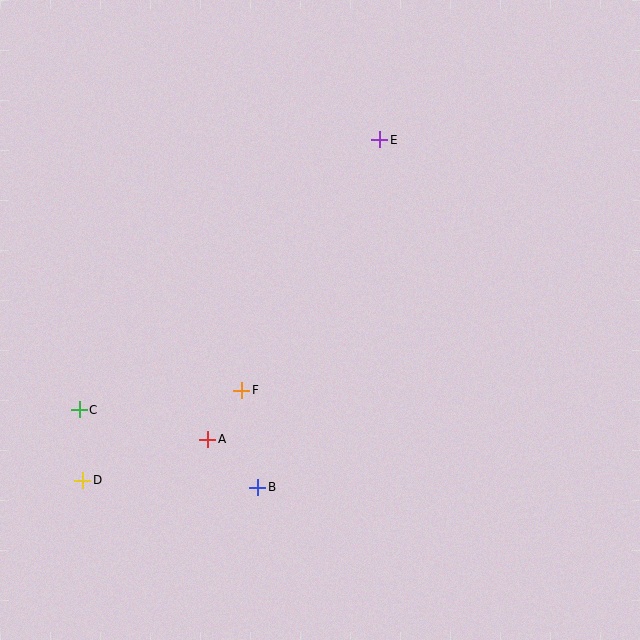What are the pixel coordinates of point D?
Point D is at (83, 480).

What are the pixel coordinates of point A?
Point A is at (208, 439).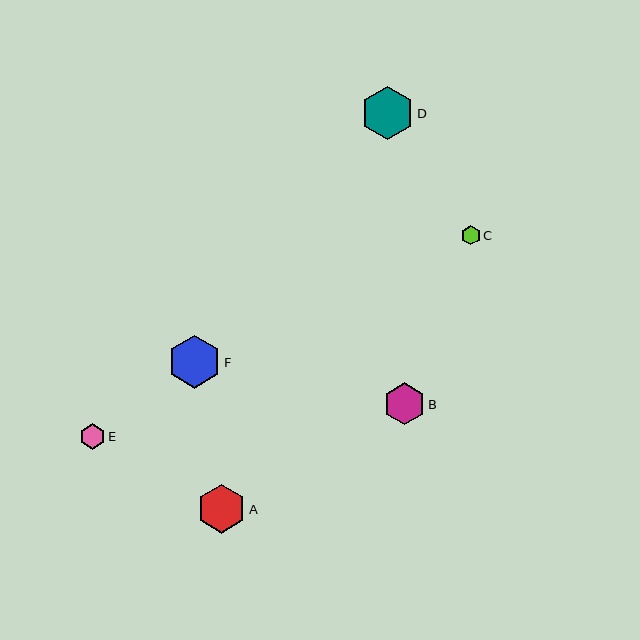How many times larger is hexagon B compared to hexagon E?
Hexagon B is approximately 1.6 times the size of hexagon E.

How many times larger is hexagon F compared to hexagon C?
Hexagon F is approximately 2.8 times the size of hexagon C.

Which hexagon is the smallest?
Hexagon C is the smallest with a size of approximately 19 pixels.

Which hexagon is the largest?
Hexagon D is the largest with a size of approximately 53 pixels.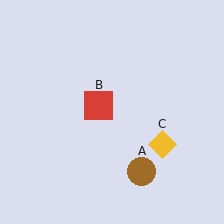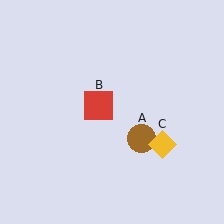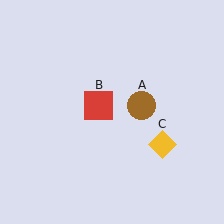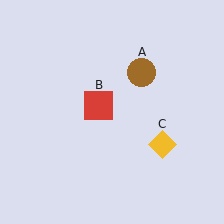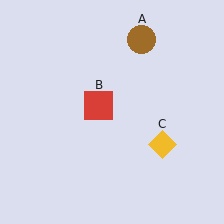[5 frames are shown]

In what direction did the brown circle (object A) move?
The brown circle (object A) moved up.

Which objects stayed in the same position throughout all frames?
Red square (object B) and yellow diamond (object C) remained stationary.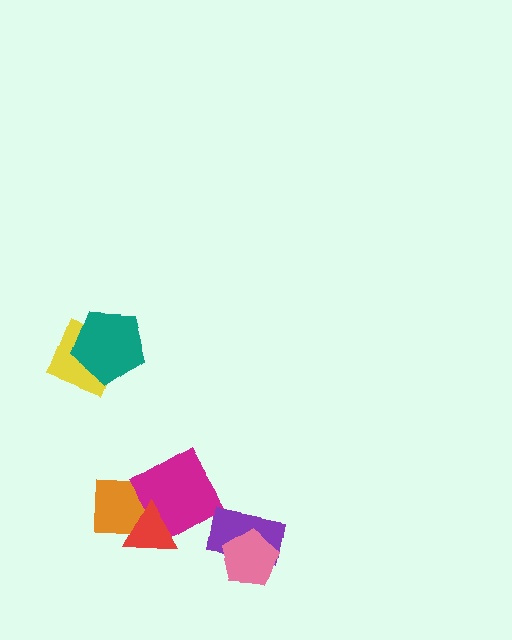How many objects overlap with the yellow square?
1 object overlaps with the yellow square.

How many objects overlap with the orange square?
2 objects overlap with the orange square.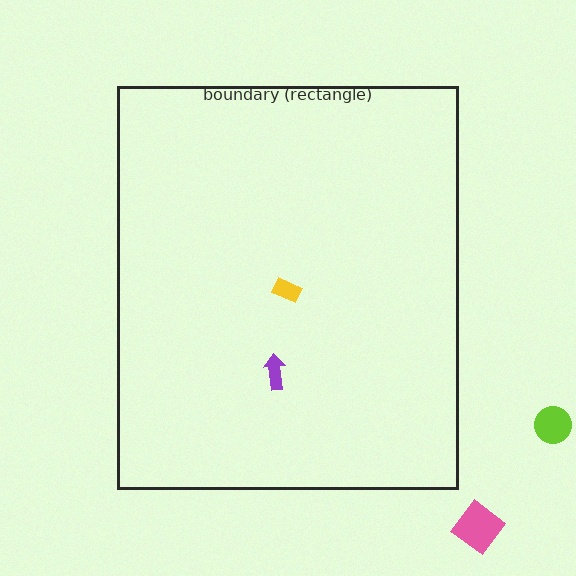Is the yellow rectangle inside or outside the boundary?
Inside.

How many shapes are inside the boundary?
2 inside, 2 outside.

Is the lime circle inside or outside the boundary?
Outside.